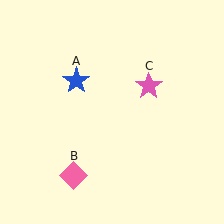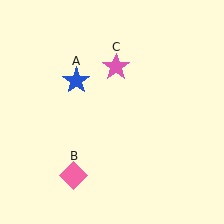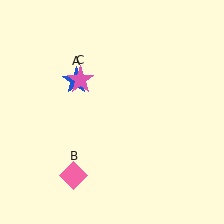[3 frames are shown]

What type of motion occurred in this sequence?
The pink star (object C) rotated counterclockwise around the center of the scene.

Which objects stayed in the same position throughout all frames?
Blue star (object A) and pink diamond (object B) remained stationary.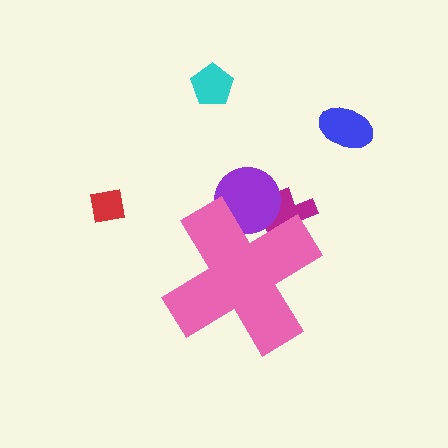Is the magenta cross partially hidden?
Yes, the magenta cross is partially hidden behind the pink cross.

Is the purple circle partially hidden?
Yes, the purple circle is partially hidden behind the pink cross.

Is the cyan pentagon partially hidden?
No, the cyan pentagon is fully visible.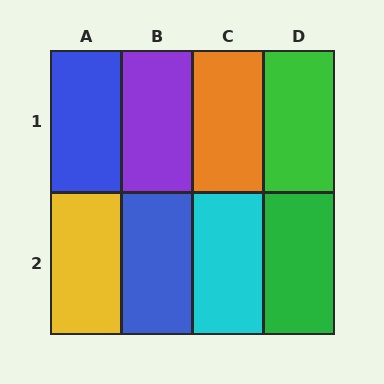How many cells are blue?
2 cells are blue.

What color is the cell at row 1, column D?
Green.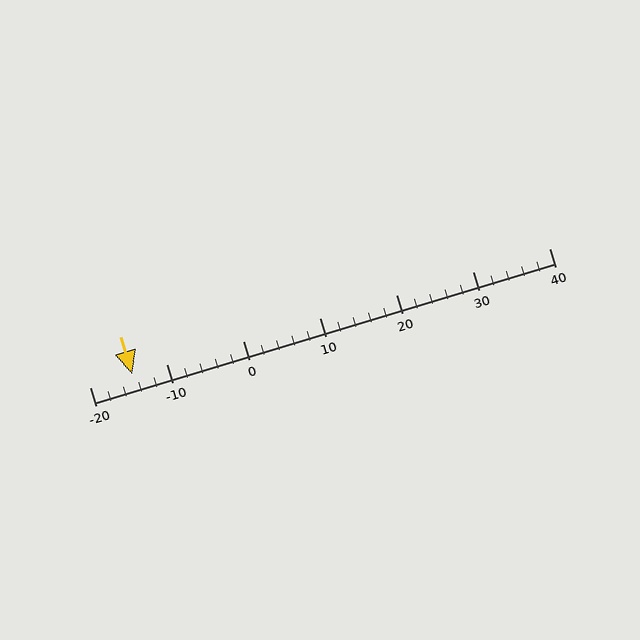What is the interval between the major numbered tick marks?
The major tick marks are spaced 10 units apart.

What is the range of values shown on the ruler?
The ruler shows values from -20 to 40.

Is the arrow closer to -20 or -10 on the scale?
The arrow is closer to -10.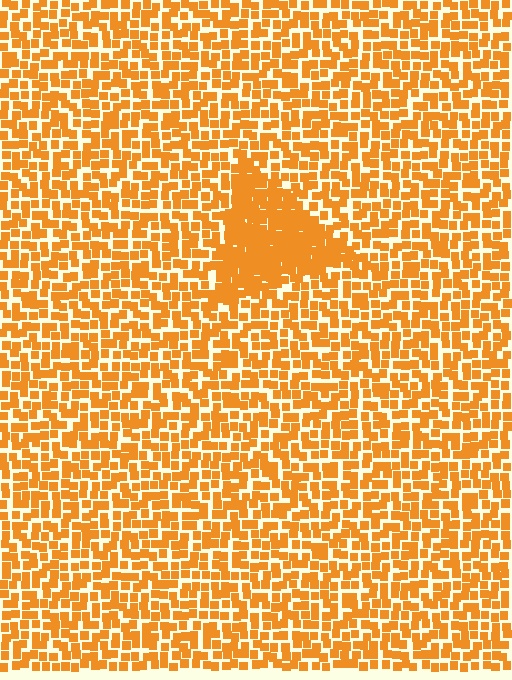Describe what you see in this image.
The image contains small orange elements arranged at two different densities. A triangle-shaped region is visible where the elements are more densely packed than the surrounding area.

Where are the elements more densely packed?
The elements are more densely packed inside the triangle boundary.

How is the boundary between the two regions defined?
The boundary is defined by a change in element density (approximately 1.9x ratio). All elements are the same color, size, and shape.